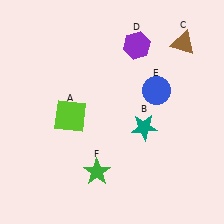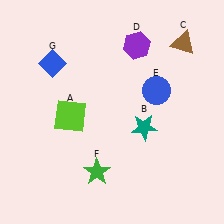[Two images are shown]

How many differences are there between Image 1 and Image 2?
There is 1 difference between the two images.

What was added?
A blue diamond (G) was added in Image 2.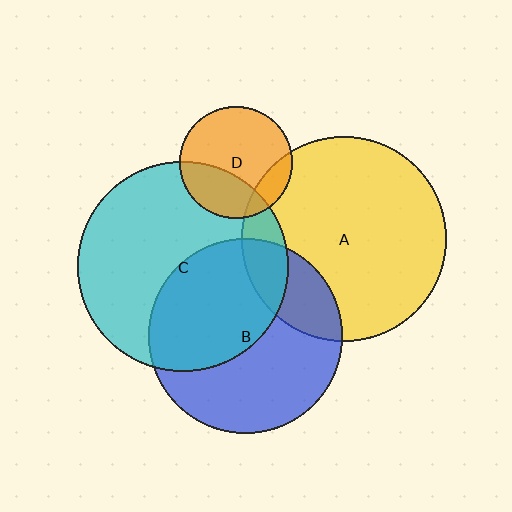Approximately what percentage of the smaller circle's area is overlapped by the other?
Approximately 10%.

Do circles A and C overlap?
Yes.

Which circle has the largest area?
Circle C (cyan).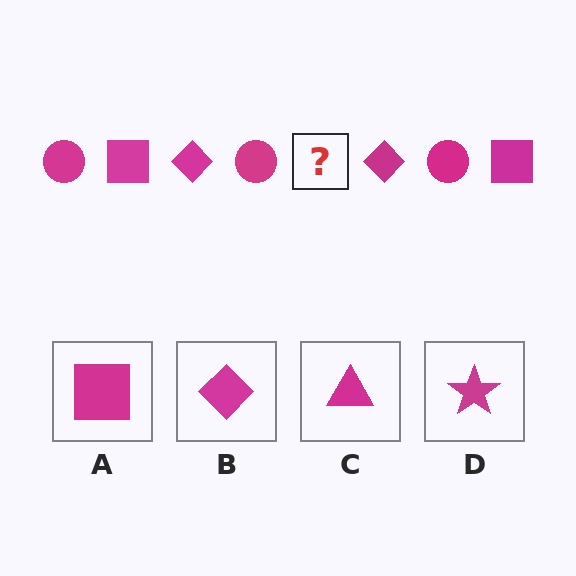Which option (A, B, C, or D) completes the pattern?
A.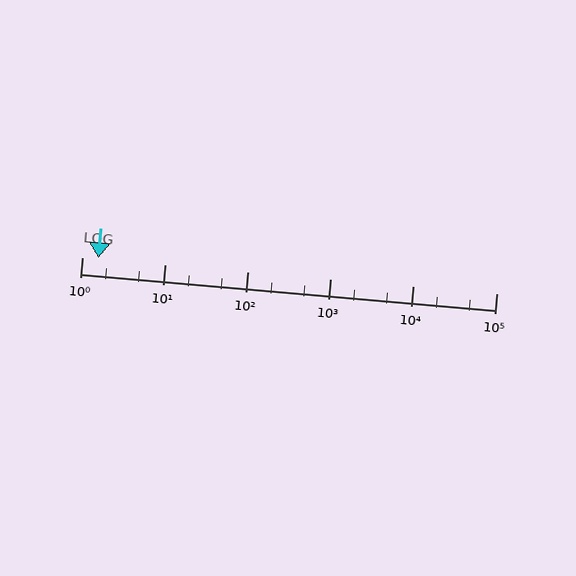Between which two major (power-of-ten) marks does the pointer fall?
The pointer is between 1 and 10.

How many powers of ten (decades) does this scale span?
The scale spans 5 decades, from 1 to 100000.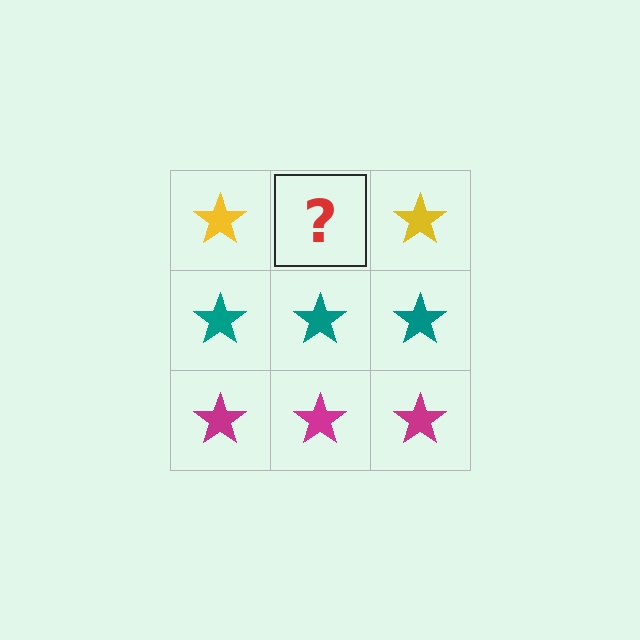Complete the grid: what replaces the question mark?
The question mark should be replaced with a yellow star.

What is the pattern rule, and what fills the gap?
The rule is that each row has a consistent color. The gap should be filled with a yellow star.